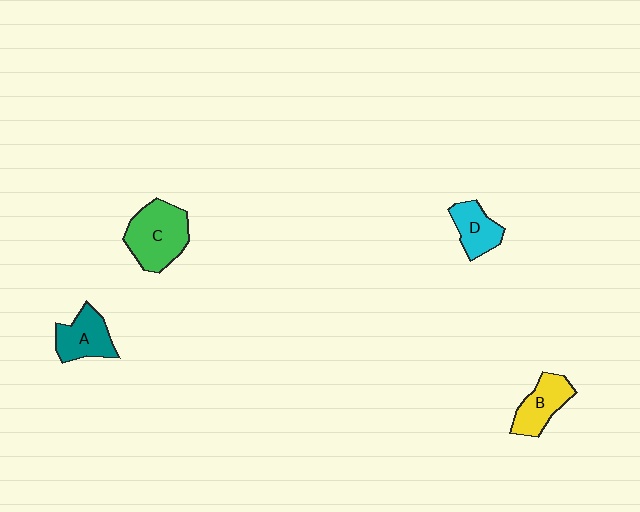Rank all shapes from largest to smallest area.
From largest to smallest: C (green), A (teal), B (yellow), D (cyan).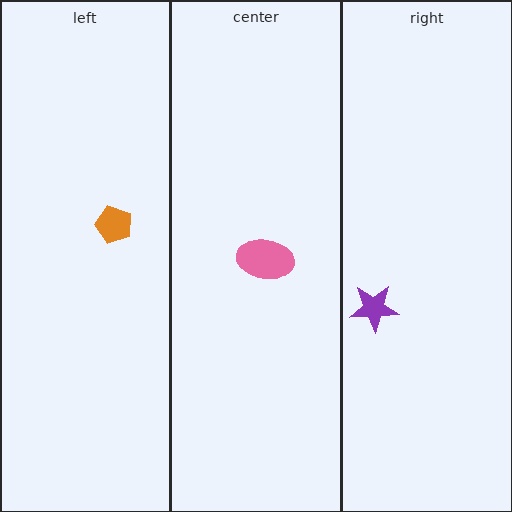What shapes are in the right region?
The purple star.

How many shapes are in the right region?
1.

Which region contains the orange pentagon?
The left region.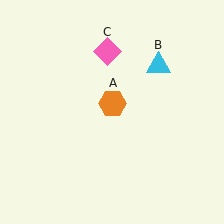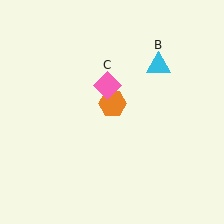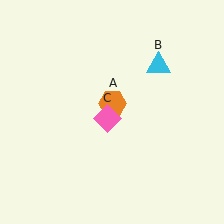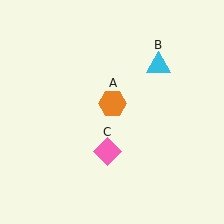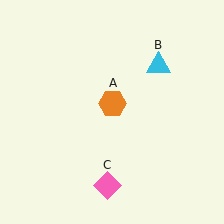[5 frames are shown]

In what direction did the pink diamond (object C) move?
The pink diamond (object C) moved down.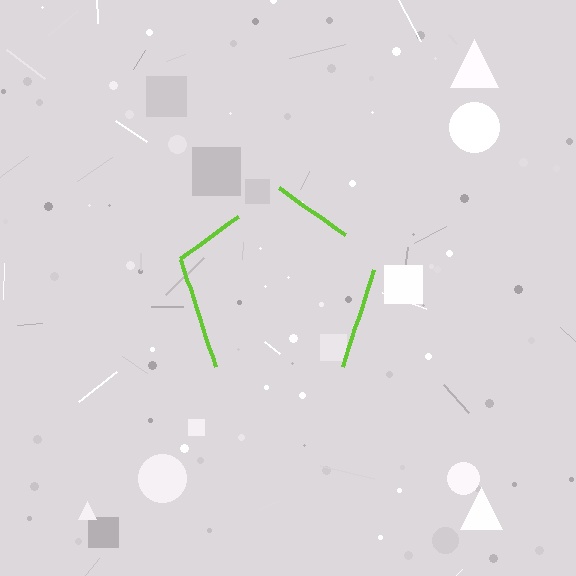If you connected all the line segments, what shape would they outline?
They would outline a pentagon.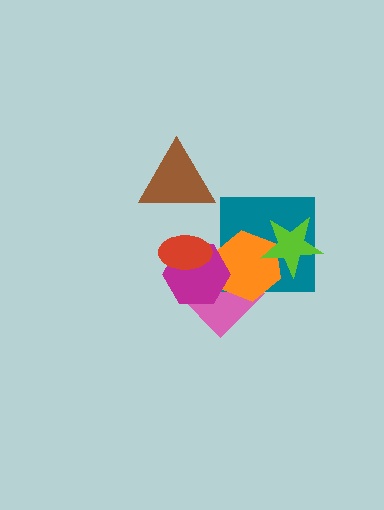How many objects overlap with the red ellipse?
2 objects overlap with the red ellipse.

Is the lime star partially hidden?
No, no other shape covers it.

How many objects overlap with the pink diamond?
4 objects overlap with the pink diamond.